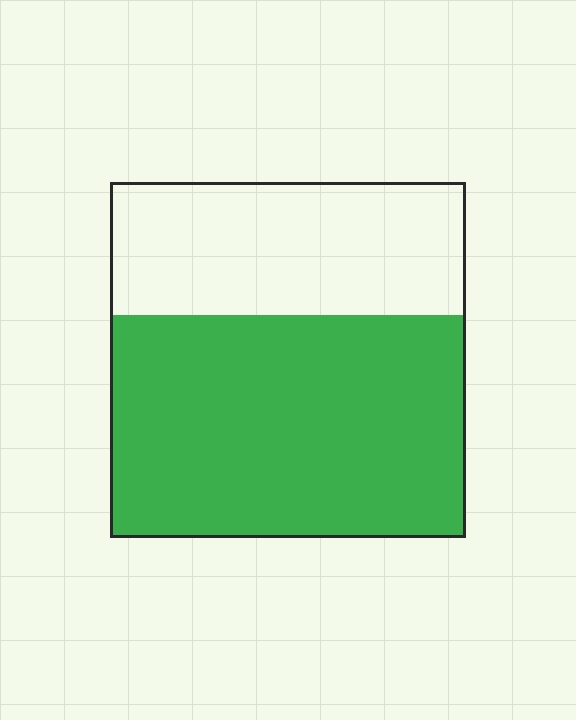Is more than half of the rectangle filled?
Yes.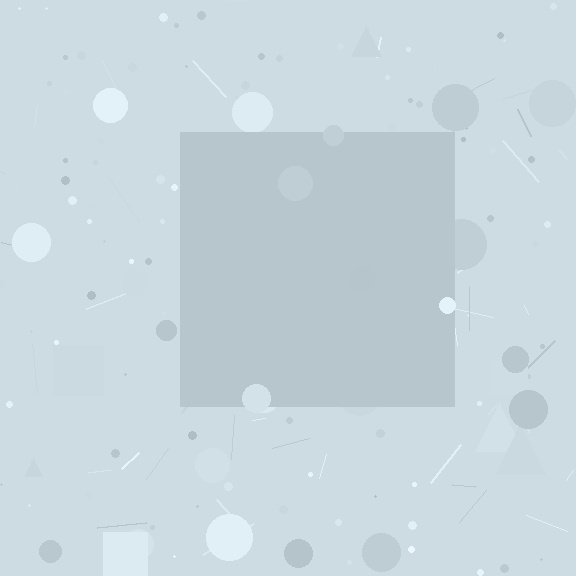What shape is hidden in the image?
A square is hidden in the image.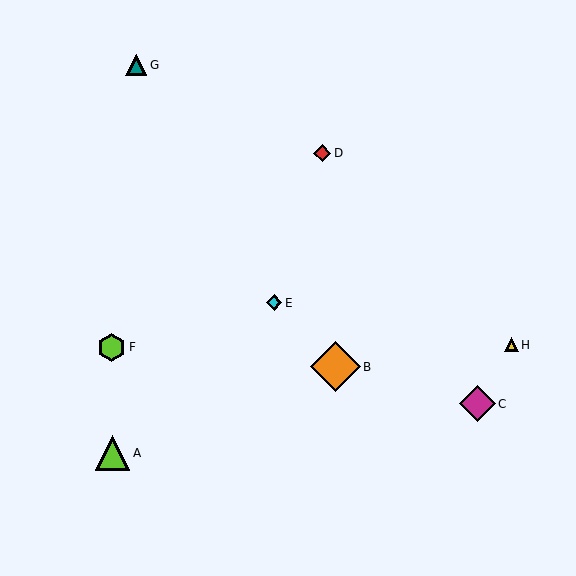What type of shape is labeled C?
Shape C is a magenta diamond.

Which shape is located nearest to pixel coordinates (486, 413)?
The magenta diamond (labeled C) at (477, 404) is nearest to that location.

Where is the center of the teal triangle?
The center of the teal triangle is at (136, 65).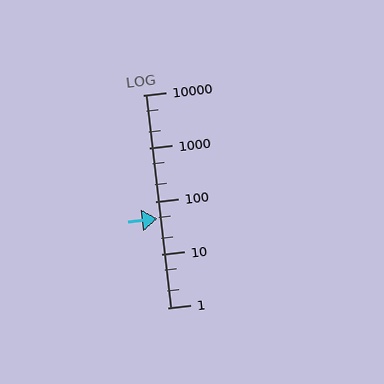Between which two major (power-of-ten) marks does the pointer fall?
The pointer is between 10 and 100.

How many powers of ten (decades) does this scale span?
The scale spans 4 decades, from 1 to 10000.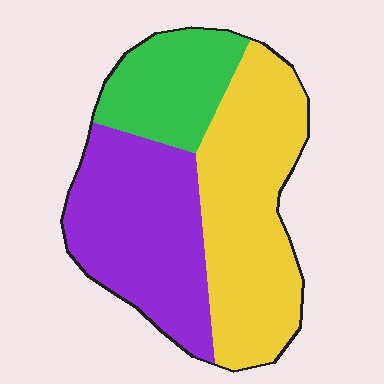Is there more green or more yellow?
Yellow.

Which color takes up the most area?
Yellow, at roughly 45%.